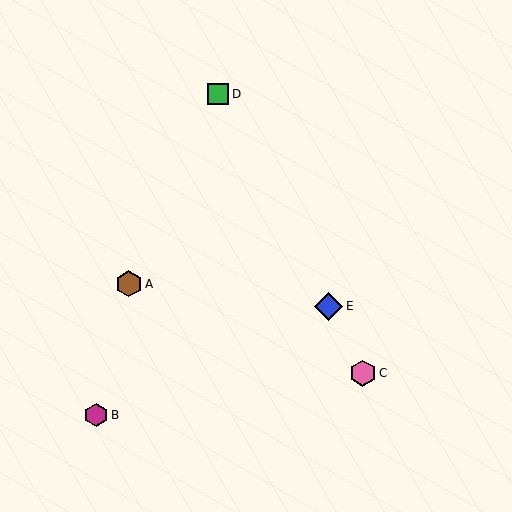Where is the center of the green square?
The center of the green square is at (218, 94).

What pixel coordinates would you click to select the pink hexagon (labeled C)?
Click at (363, 373) to select the pink hexagon C.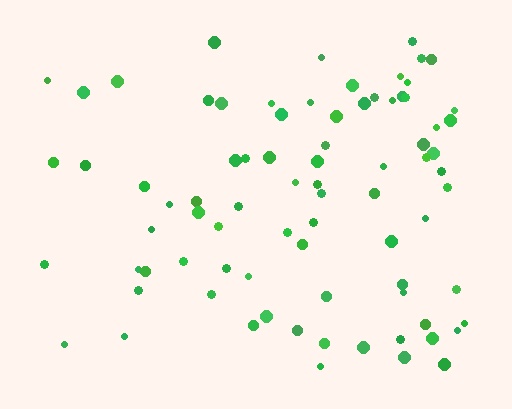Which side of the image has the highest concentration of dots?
The right.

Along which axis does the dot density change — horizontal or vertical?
Horizontal.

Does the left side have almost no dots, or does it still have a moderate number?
Still a moderate number, just noticeably fewer than the right.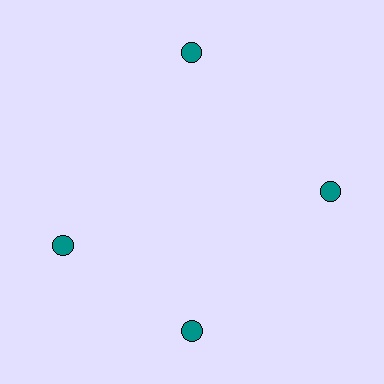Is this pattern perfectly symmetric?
No. The 4 teal circles are arranged in a ring, but one element near the 9 o'clock position is rotated out of alignment along the ring, breaking the 4-fold rotational symmetry.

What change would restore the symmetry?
The symmetry would be restored by rotating it back into even spacing with its neighbors so that all 4 circles sit at equal angles and equal distance from the center.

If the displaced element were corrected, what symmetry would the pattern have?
It would have 4-fold rotational symmetry — the pattern would map onto itself every 90 degrees.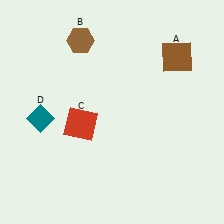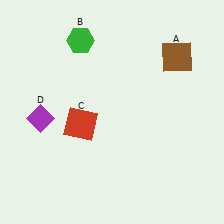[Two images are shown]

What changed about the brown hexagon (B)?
In Image 1, B is brown. In Image 2, it changed to green.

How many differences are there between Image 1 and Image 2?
There are 2 differences between the two images.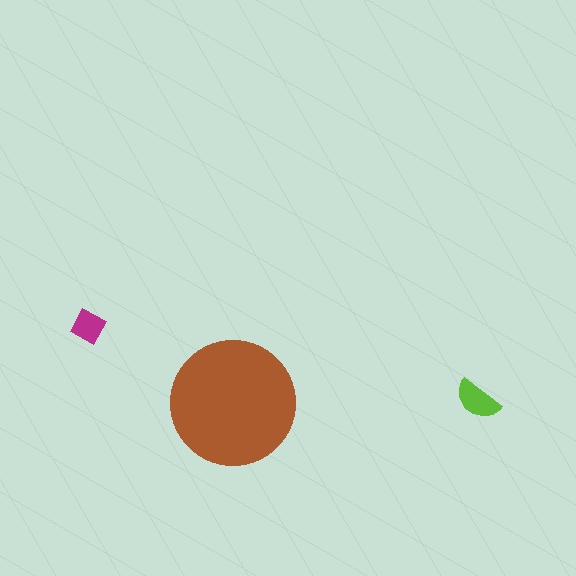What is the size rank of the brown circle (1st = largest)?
1st.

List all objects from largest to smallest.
The brown circle, the lime semicircle, the magenta square.